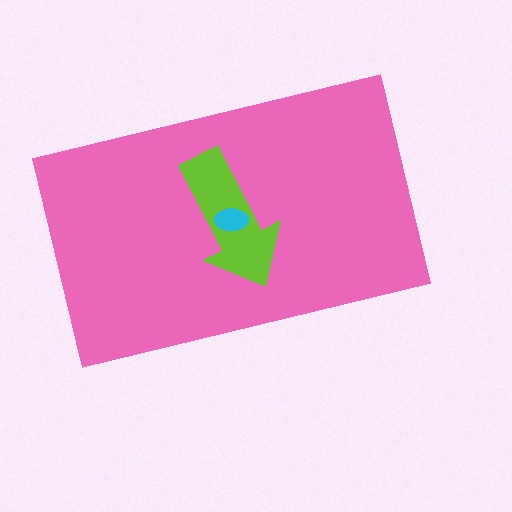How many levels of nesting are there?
3.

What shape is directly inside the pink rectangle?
The lime arrow.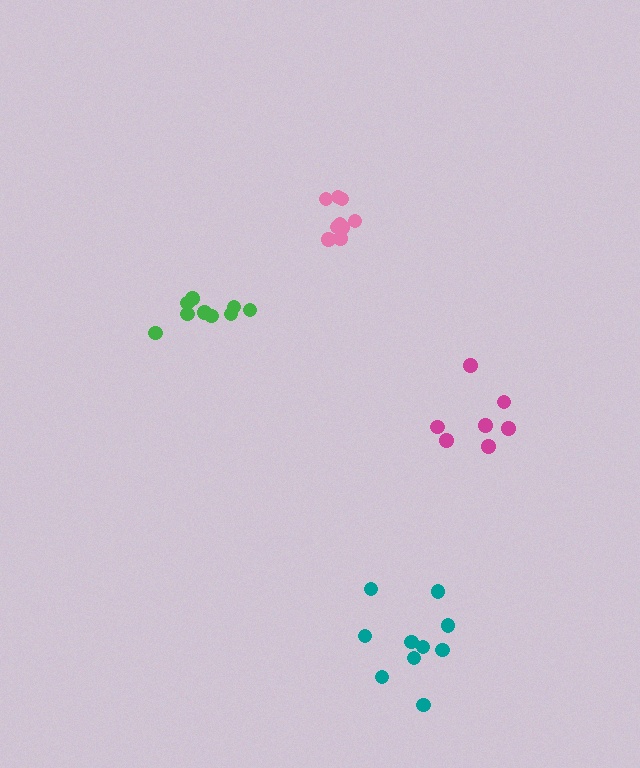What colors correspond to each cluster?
The clusters are colored: magenta, teal, green, pink.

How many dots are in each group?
Group 1: 7 dots, Group 2: 10 dots, Group 3: 9 dots, Group 4: 9 dots (35 total).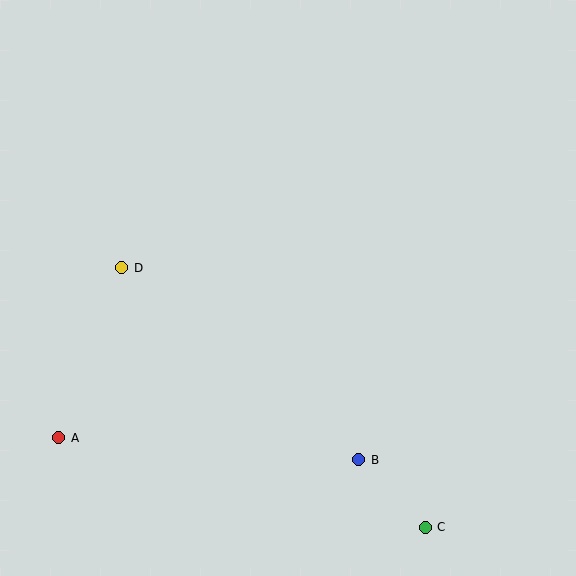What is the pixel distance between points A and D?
The distance between A and D is 181 pixels.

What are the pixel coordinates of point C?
Point C is at (425, 527).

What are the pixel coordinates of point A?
Point A is at (59, 438).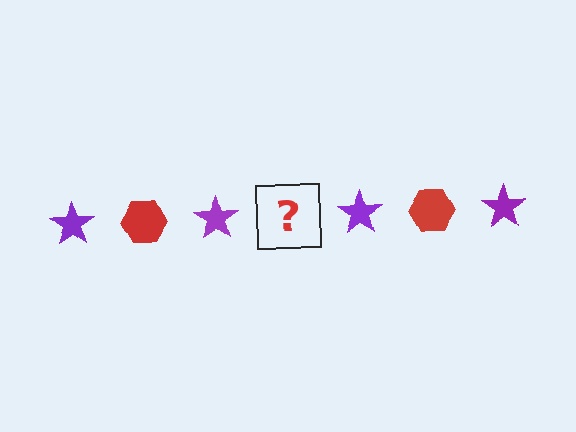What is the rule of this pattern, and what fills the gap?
The rule is that the pattern alternates between purple star and red hexagon. The gap should be filled with a red hexagon.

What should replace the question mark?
The question mark should be replaced with a red hexagon.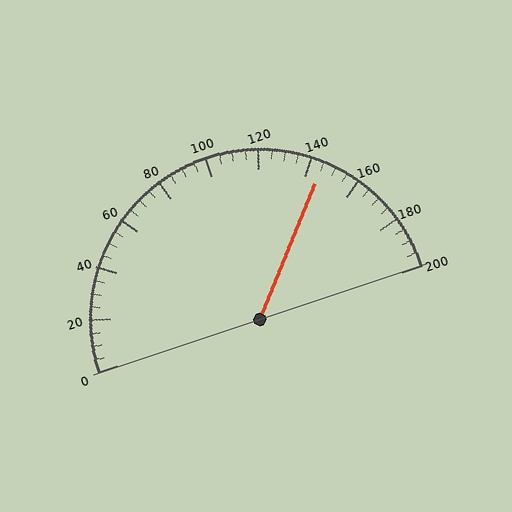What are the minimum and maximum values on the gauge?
The gauge ranges from 0 to 200.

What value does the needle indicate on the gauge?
The needle indicates approximately 145.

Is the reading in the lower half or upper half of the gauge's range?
The reading is in the upper half of the range (0 to 200).